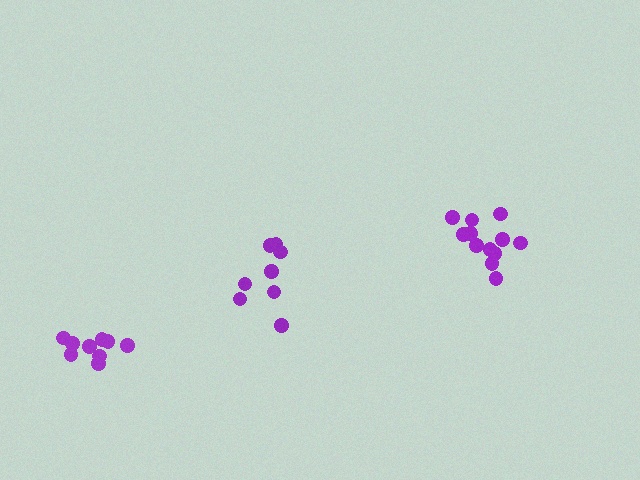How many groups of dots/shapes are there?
There are 3 groups.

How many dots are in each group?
Group 1: 12 dots, Group 2: 9 dots, Group 3: 8 dots (29 total).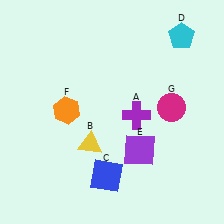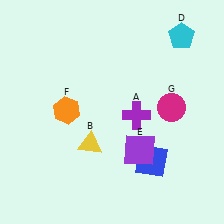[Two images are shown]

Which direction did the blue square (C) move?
The blue square (C) moved right.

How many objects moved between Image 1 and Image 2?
1 object moved between the two images.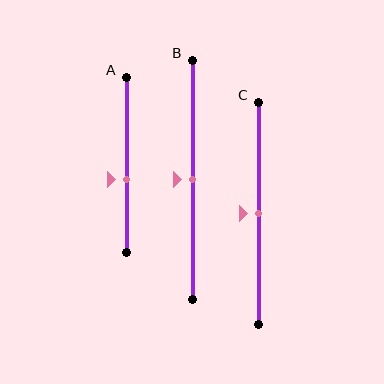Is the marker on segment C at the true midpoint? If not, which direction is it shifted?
Yes, the marker on segment C is at the true midpoint.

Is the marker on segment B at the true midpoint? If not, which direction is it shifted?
Yes, the marker on segment B is at the true midpoint.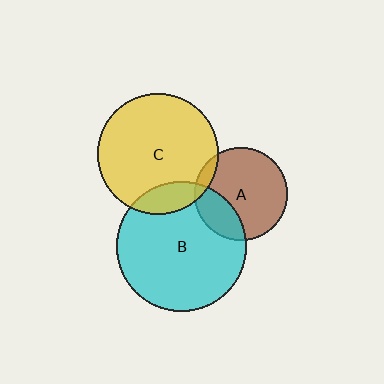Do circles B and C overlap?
Yes.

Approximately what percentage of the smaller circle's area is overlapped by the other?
Approximately 15%.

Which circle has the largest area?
Circle B (cyan).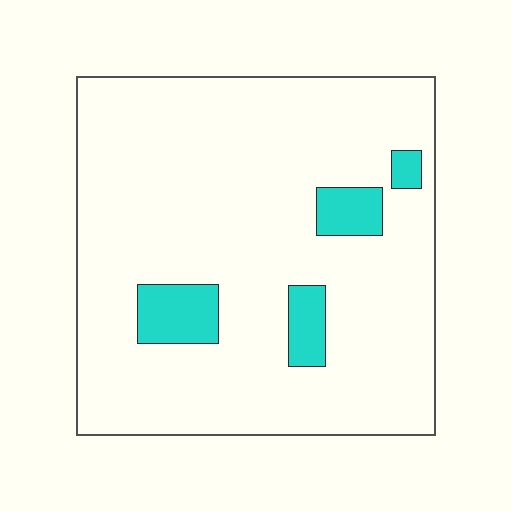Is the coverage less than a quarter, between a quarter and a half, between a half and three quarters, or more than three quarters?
Less than a quarter.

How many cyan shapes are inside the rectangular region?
4.